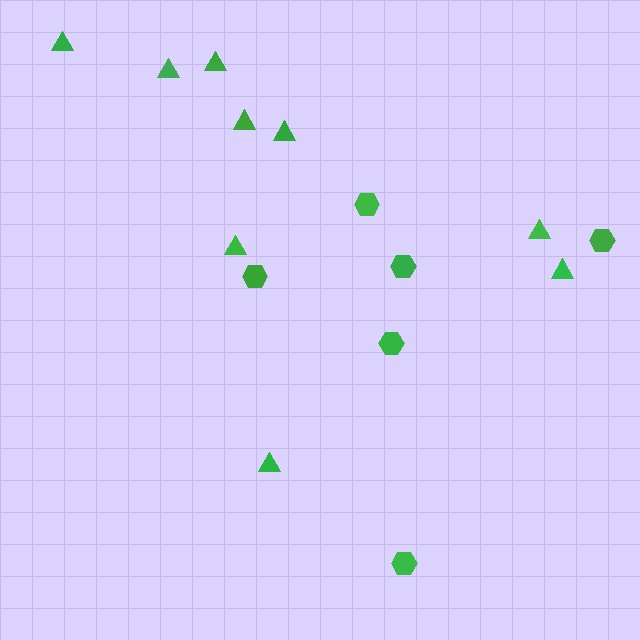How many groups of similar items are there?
There are 2 groups: one group of triangles (9) and one group of hexagons (6).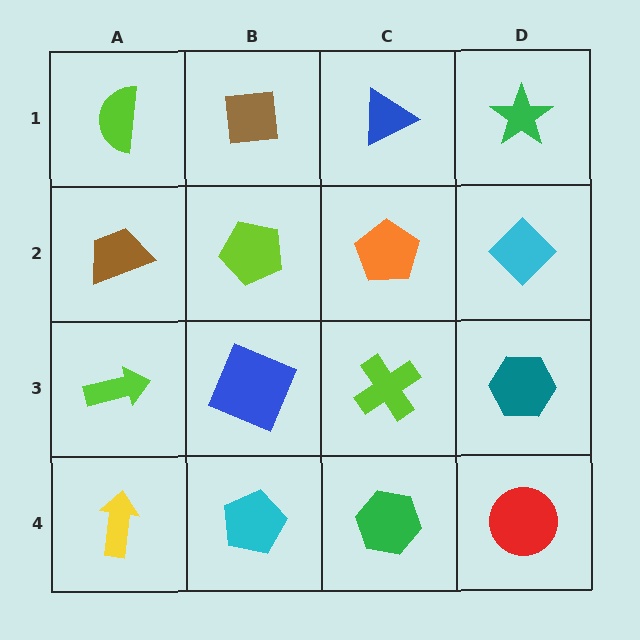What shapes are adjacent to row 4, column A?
A lime arrow (row 3, column A), a cyan pentagon (row 4, column B).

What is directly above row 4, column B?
A blue square.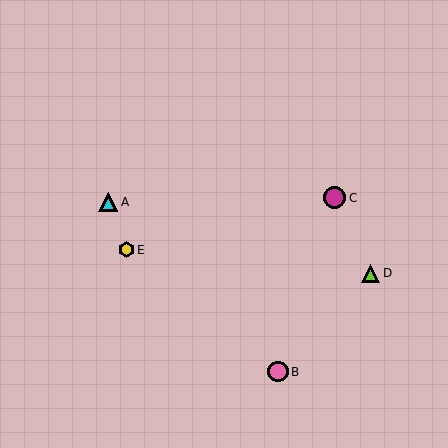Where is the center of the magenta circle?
The center of the magenta circle is at (335, 198).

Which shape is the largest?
The magenta circle (labeled C) is the largest.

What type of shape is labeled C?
Shape C is a magenta circle.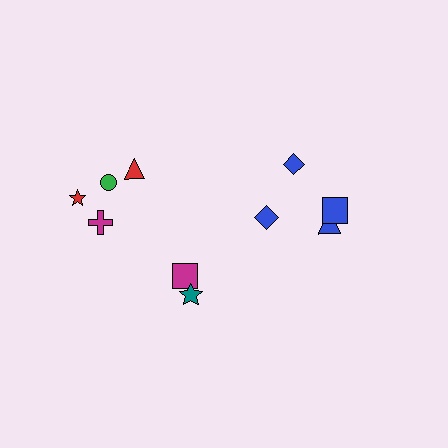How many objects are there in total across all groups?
There are 10 objects.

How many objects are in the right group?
There are 4 objects.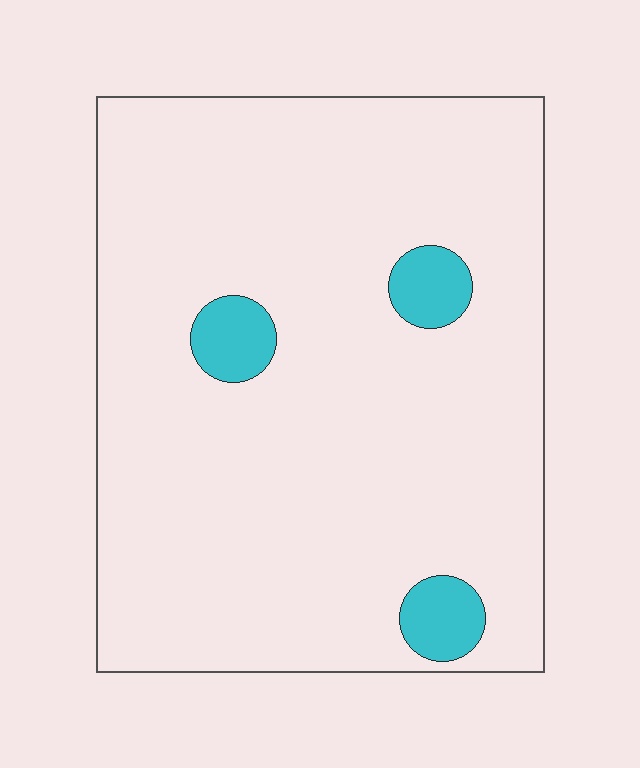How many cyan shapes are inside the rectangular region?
3.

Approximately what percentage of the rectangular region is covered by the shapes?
Approximately 5%.